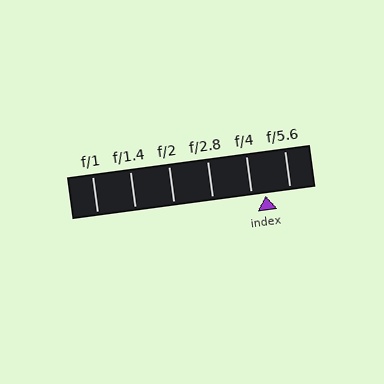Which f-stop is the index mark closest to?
The index mark is closest to f/4.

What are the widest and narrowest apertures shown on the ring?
The widest aperture shown is f/1 and the narrowest is f/5.6.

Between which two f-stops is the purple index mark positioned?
The index mark is between f/4 and f/5.6.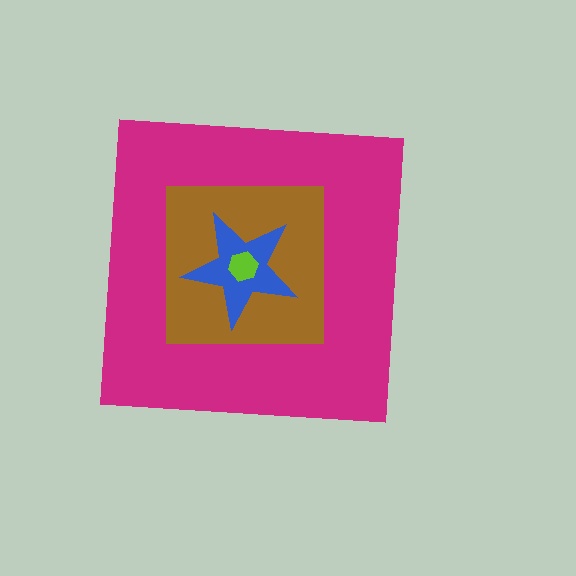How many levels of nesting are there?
4.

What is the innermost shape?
The lime hexagon.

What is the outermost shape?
The magenta square.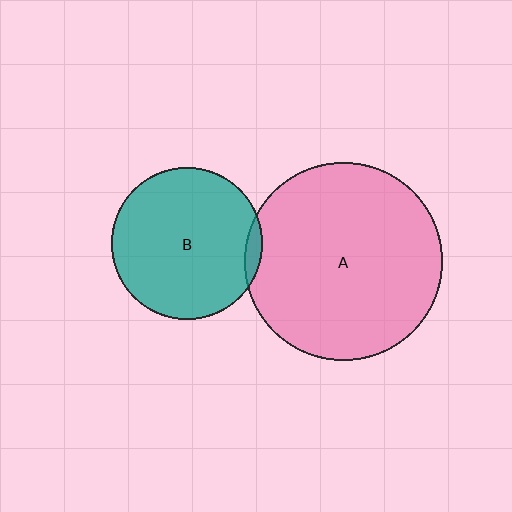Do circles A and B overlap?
Yes.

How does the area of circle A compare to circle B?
Approximately 1.7 times.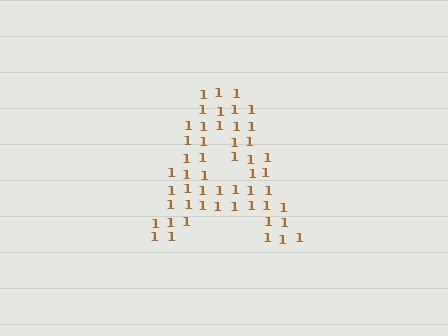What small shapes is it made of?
It is made of small digit 1's.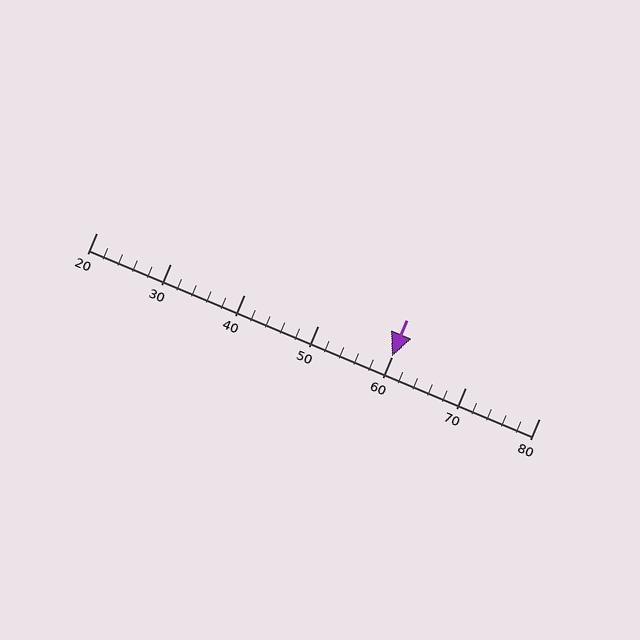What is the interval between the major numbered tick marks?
The major tick marks are spaced 10 units apart.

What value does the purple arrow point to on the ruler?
The purple arrow points to approximately 60.